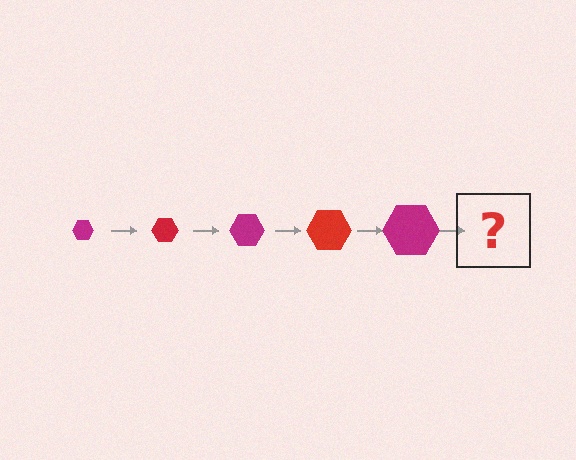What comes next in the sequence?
The next element should be a red hexagon, larger than the previous one.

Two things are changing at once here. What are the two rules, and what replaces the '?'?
The two rules are that the hexagon grows larger each step and the color cycles through magenta and red. The '?' should be a red hexagon, larger than the previous one.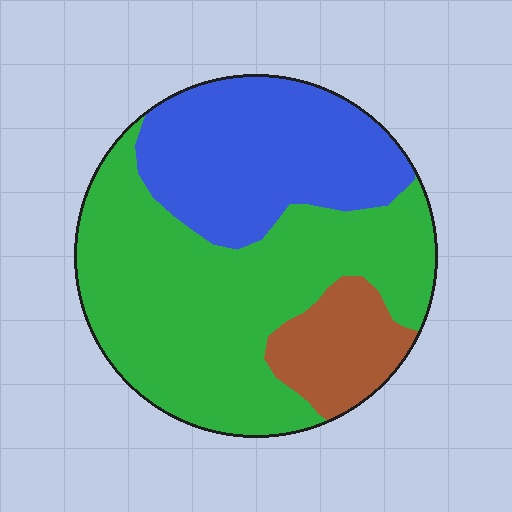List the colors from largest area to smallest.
From largest to smallest: green, blue, brown.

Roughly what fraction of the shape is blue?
Blue covers about 30% of the shape.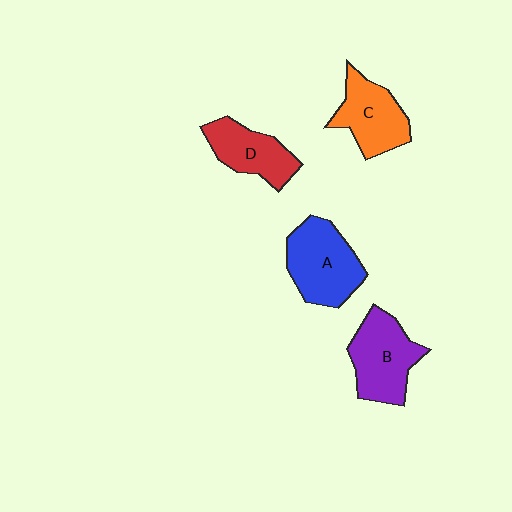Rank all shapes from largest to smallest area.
From largest to smallest: A (blue), B (purple), C (orange), D (red).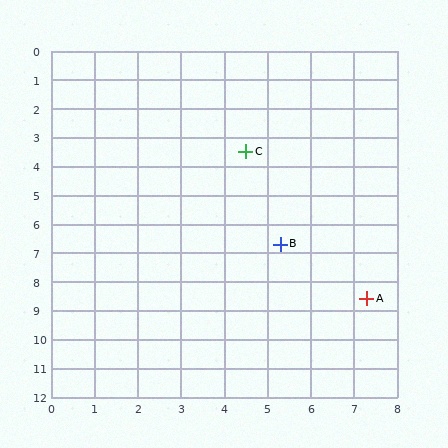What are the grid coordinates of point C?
Point C is at approximately (4.5, 3.5).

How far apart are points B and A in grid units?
Points B and A are about 2.8 grid units apart.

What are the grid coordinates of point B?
Point B is at approximately (5.3, 6.7).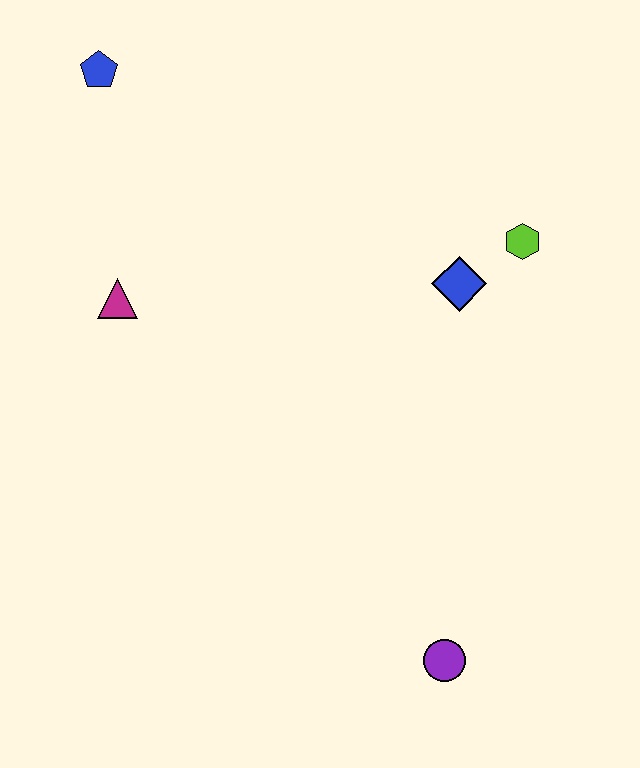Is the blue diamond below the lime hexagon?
Yes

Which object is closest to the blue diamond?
The lime hexagon is closest to the blue diamond.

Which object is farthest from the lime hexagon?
The blue pentagon is farthest from the lime hexagon.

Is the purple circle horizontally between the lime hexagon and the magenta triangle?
Yes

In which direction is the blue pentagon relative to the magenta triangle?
The blue pentagon is above the magenta triangle.